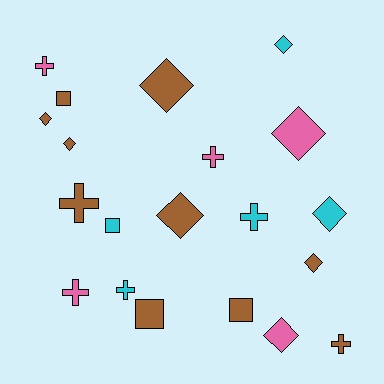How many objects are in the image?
There are 20 objects.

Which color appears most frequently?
Brown, with 10 objects.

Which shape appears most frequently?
Diamond, with 9 objects.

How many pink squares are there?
There are no pink squares.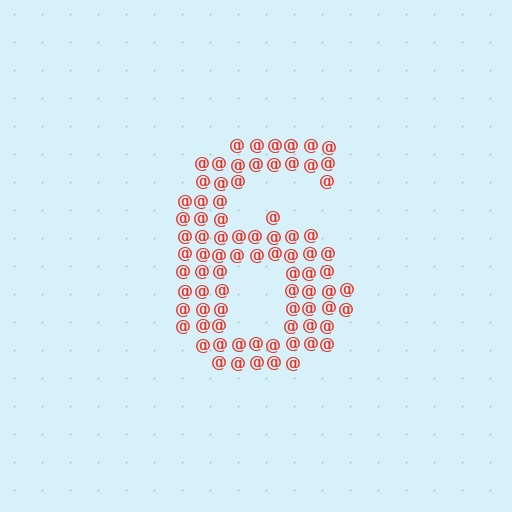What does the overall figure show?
The overall figure shows the digit 6.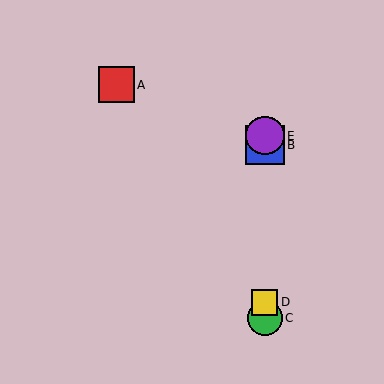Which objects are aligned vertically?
Objects B, C, D, E are aligned vertically.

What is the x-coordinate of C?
Object C is at x≈265.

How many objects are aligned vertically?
4 objects (B, C, D, E) are aligned vertically.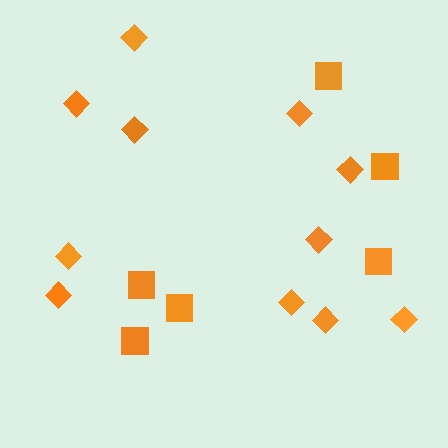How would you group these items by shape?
There are 2 groups: one group of squares (6) and one group of diamonds (11).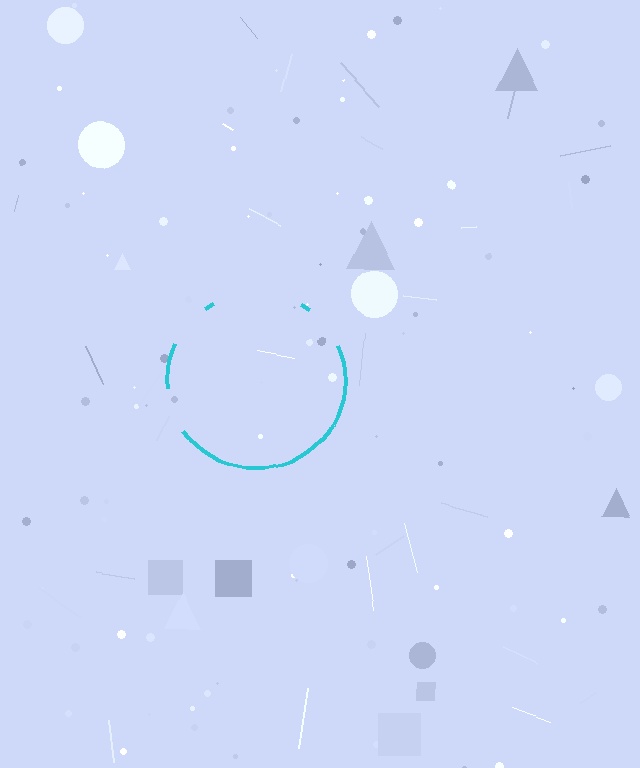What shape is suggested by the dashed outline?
The dashed outline suggests a circle.